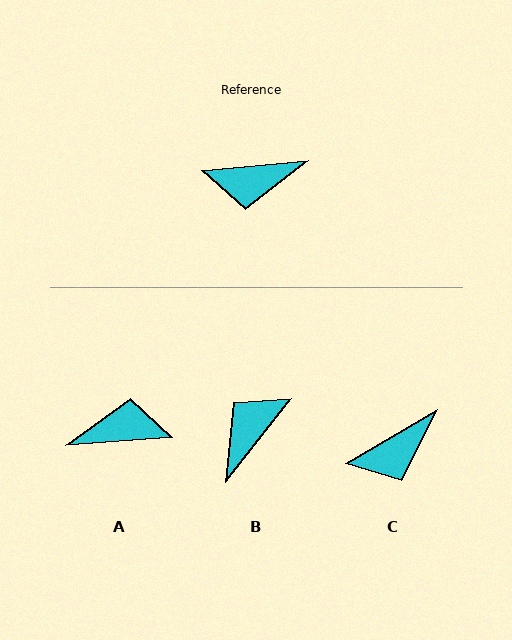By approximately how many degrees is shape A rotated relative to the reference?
Approximately 179 degrees counter-clockwise.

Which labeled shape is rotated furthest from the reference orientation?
A, about 179 degrees away.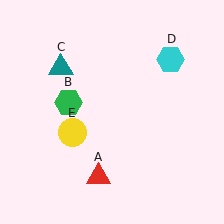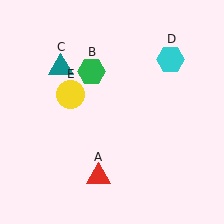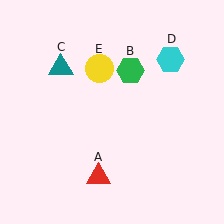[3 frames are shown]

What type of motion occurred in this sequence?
The green hexagon (object B), yellow circle (object E) rotated clockwise around the center of the scene.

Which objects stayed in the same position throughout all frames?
Red triangle (object A) and teal triangle (object C) and cyan hexagon (object D) remained stationary.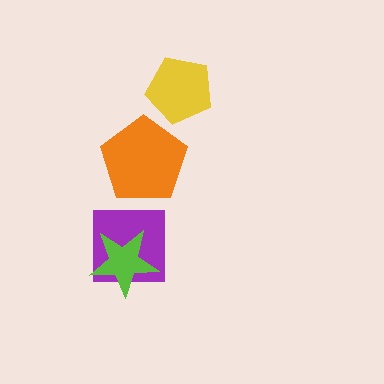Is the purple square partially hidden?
Yes, it is partially covered by another shape.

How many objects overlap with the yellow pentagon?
0 objects overlap with the yellow pentagon.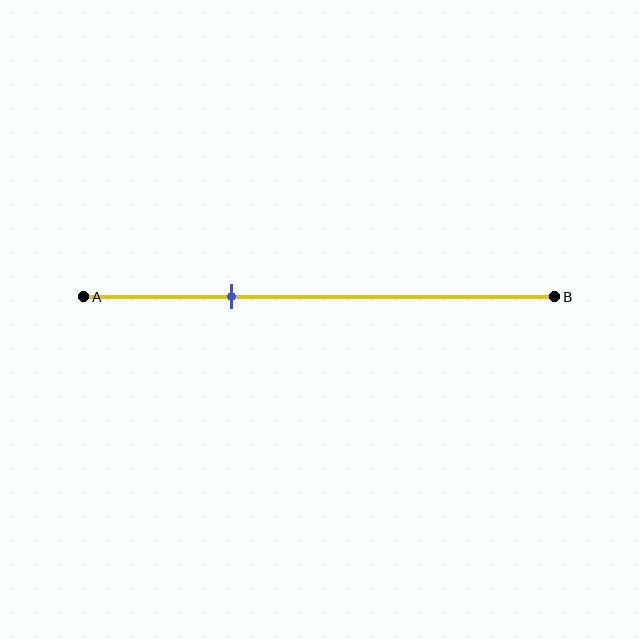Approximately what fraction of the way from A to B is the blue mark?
The blue mark is approximately 30% of the way from A to B.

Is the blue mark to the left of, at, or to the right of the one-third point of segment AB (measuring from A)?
The blue mark is approximately at the one-third point of segment AB.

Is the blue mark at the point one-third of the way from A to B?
Yes, the mark is approximately at the one-third point.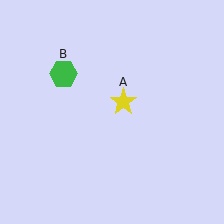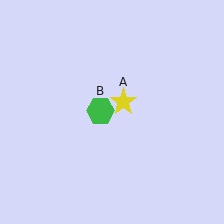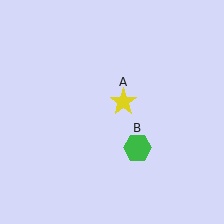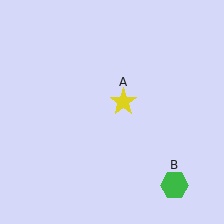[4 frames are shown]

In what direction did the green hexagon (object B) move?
The green hexagon (object B) moved down and to the right.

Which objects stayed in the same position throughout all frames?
Yellow star (object A) remained stationary.